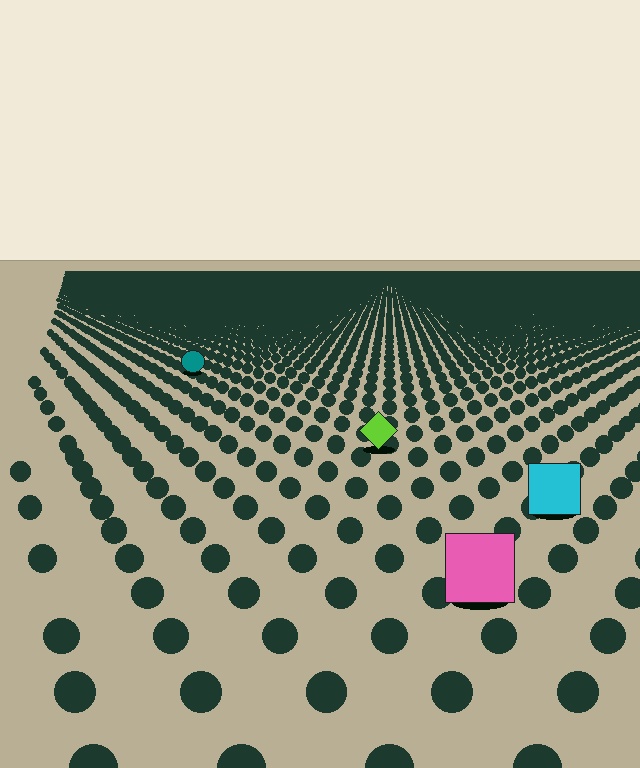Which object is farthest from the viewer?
The teal circle is farthest from the viewer. It appears smaller and the ground texture around it is denser.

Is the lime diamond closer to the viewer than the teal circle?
Yes. The lime diamond is closer — you can tell from the texture gradient: the ground texture is coarser near it.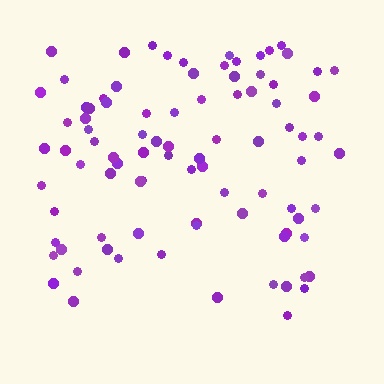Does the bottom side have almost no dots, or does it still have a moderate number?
Still a moderate number, just noticeably fewer than the top.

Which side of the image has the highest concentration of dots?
The top.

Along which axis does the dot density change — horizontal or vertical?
Vertical.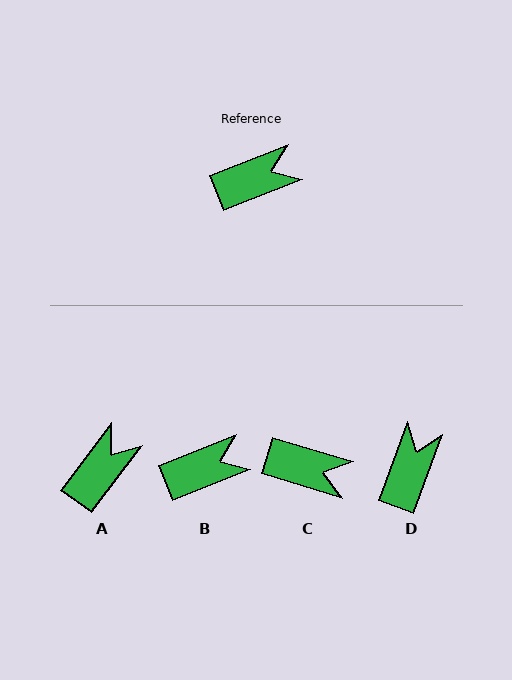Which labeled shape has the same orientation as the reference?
B.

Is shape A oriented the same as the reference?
No, it is off by about 32 degrees.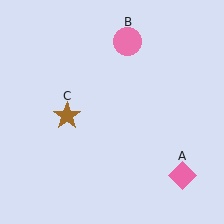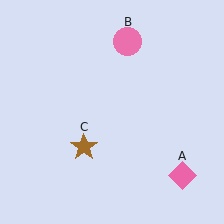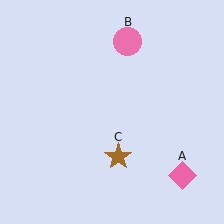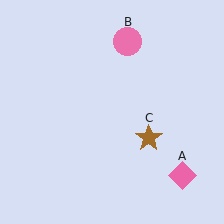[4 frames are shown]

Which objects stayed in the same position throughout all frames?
Pink diamond (object A) and pink circle (object B) remained stationary.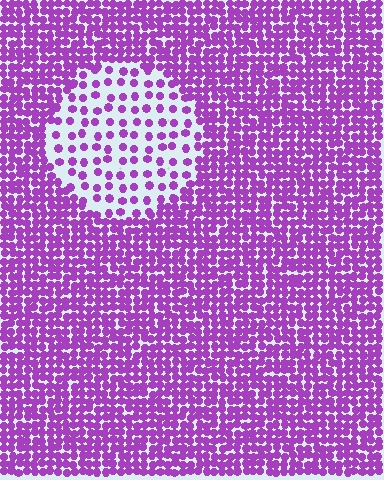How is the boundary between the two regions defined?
The boundary is defined by a change in element density (approximately 2.7x ratio). All elements are the same color, size, and shape.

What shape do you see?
I see a circle.